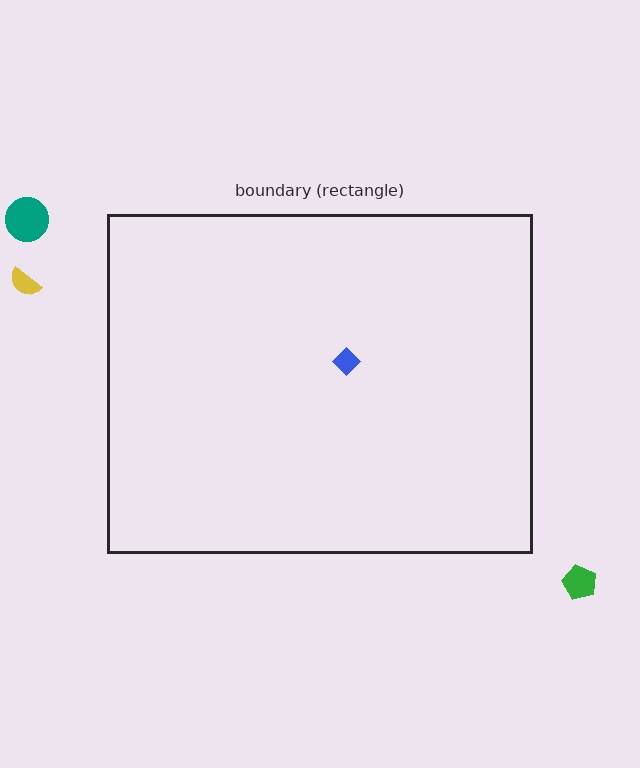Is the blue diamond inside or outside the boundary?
Inside.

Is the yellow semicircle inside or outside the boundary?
Outside.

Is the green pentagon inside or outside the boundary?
Outside.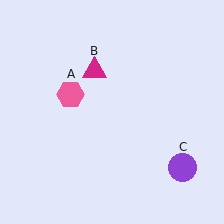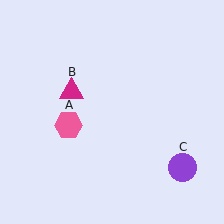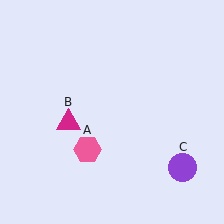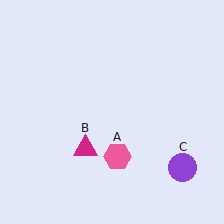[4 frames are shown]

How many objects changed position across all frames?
2 objects changed position: pink hexagon (object A), magenta triangle (object B).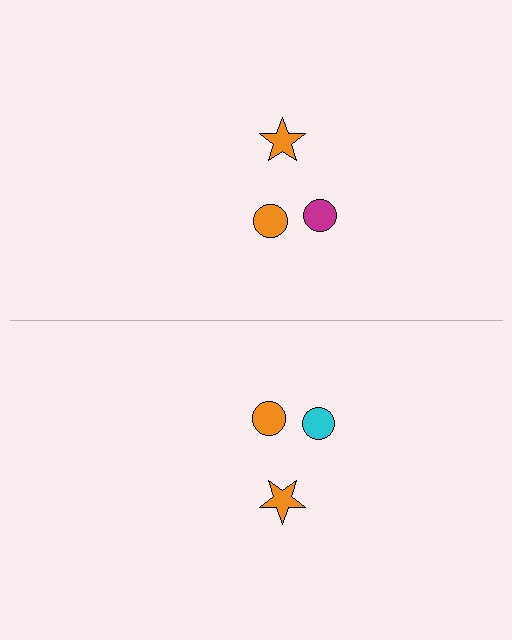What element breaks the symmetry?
The cyan circle on the bottom side breaks the symmetry — its mirror counterpart is magenta.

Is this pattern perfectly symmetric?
No, the pattern is not perfectly symmetric. The cyan circle on the bottom side breaks the symmetry — its mirror counterpart is magenta.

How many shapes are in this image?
There are 6 shapes in this image.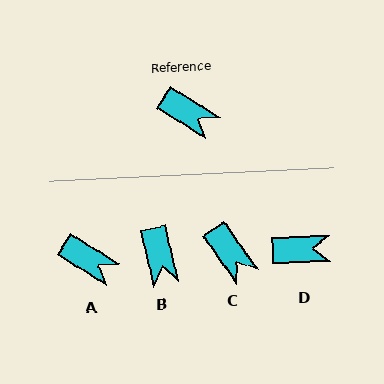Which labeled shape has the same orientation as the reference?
A.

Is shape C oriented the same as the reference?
No, it is off by about 23 degrees.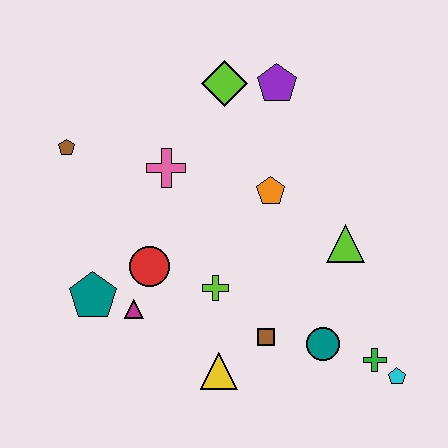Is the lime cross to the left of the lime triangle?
Yes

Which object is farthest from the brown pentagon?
The cyan pentagon is farthest from the brown pentagon.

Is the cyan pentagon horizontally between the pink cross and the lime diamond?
No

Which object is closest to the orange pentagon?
The lime triangle is closest to the orange pentagon.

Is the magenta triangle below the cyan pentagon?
No